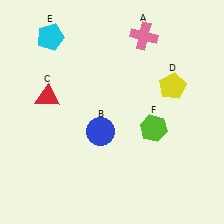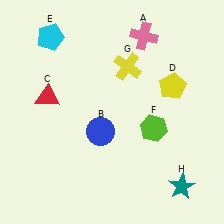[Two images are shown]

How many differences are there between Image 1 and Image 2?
There are 2 differences between the two images.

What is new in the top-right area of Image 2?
A yellow cross (G) was added in the top-right area of Image 2.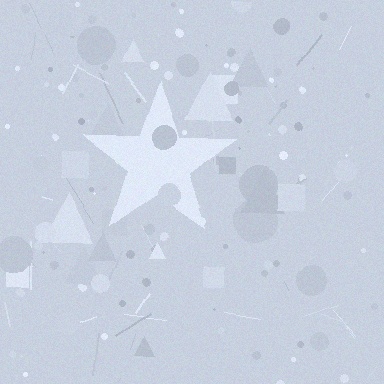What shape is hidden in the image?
A star is hidden in the image.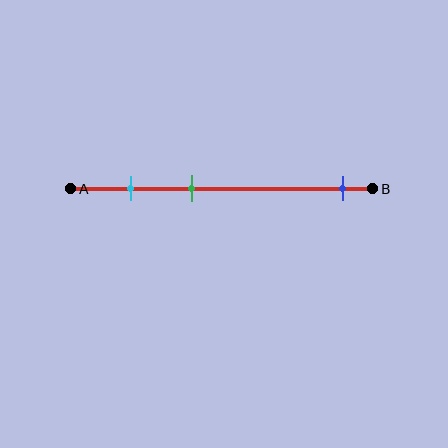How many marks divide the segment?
There are 3 marks dividing the segment.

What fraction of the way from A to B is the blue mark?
The blue mark is approximately 90% (0.9) of the way from A to B.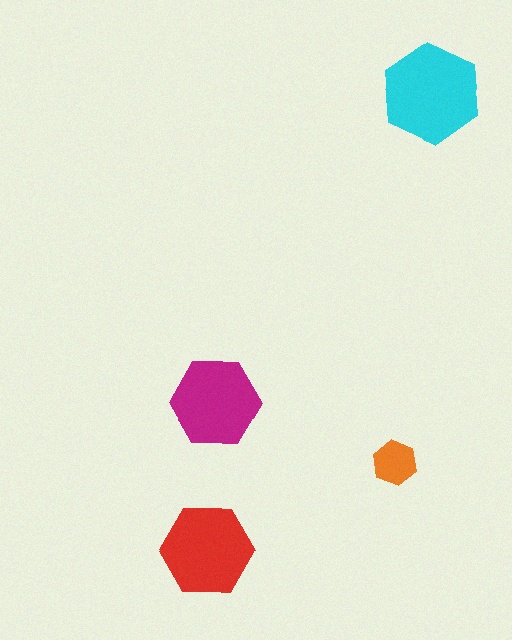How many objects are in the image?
There are 4 objects in the image.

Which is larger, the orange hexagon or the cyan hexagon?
The cyan one.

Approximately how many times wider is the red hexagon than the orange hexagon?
About 2 times wider.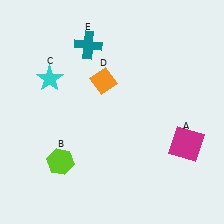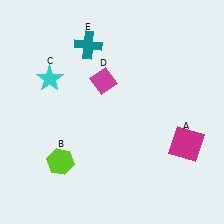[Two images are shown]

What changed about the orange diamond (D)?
In Image 1, D is orange. In Image 2, it changed to magenta.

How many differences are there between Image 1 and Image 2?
There is 1 difference between the two images.